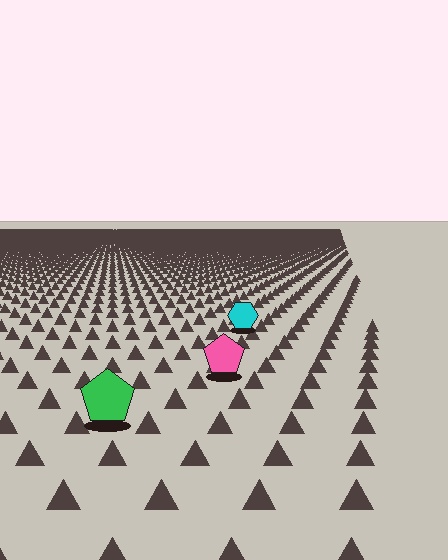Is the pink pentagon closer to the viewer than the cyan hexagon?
Yes. The pink pentagon is closer — you can tell from the texture gradient: the ground texture is coarser near it.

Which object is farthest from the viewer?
The cyan hexagon is farthest from the viewer. It appears smaller and the ground texture around it is denser.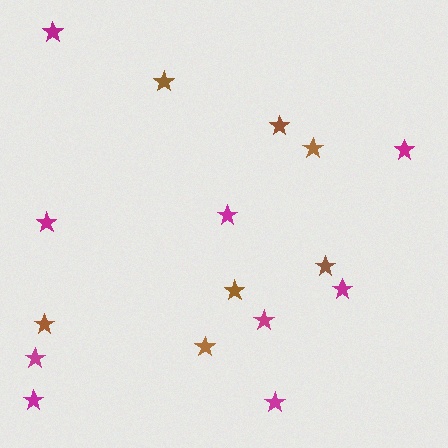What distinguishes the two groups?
There are 2 groups: one group of magenta stars (9) and one group of brown stars (7).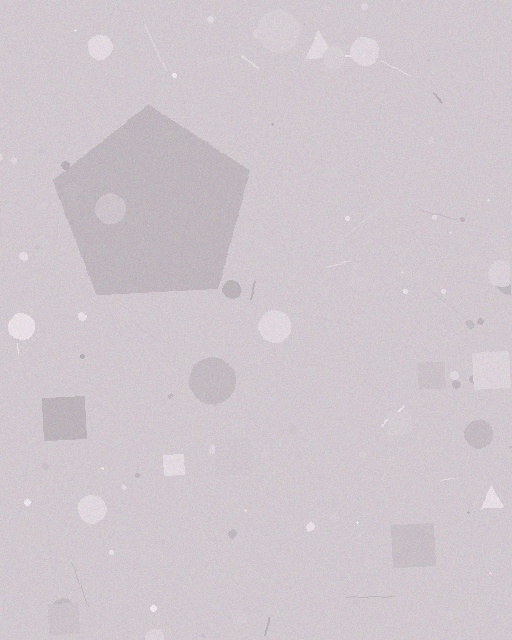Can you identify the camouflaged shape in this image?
The camouflaged shape is a pentagon.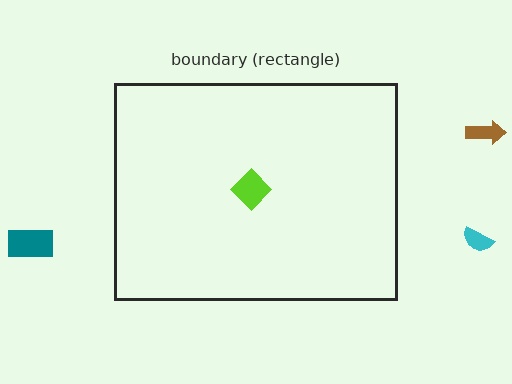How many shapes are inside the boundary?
1 inside, 3 outside.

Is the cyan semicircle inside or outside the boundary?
Outside.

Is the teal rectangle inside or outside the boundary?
Outside.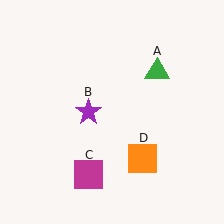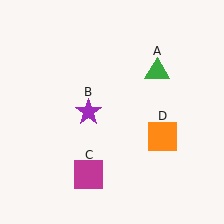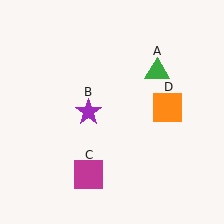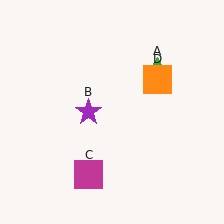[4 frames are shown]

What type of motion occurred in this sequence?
The orange square (object D) rotated counterclockwise around the center of the scene.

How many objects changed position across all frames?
1 object changed position: orange square (object D).